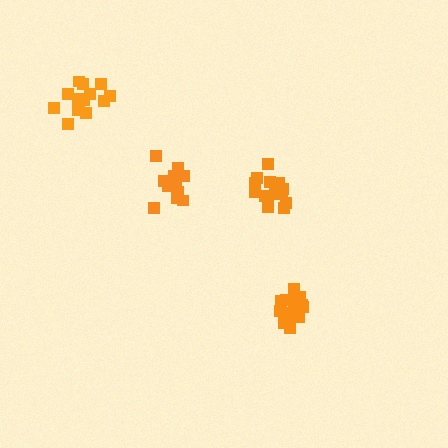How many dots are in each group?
Group 1: 14 dots, Group 2: 12 dots, Group 3: 15 dots, Group 4: 16 dots (57 total).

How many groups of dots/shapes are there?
There are 4 groups.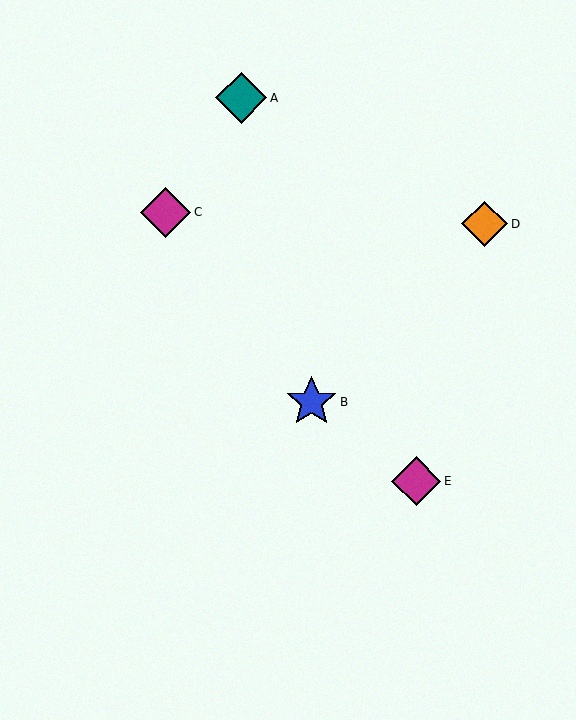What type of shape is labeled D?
Shape D is an orange diamond.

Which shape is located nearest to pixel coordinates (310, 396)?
The blue star (labeled B) at (312, 402) is nearest to that location.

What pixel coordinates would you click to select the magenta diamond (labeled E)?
Click at (416, 481) to select the magenta diamond E.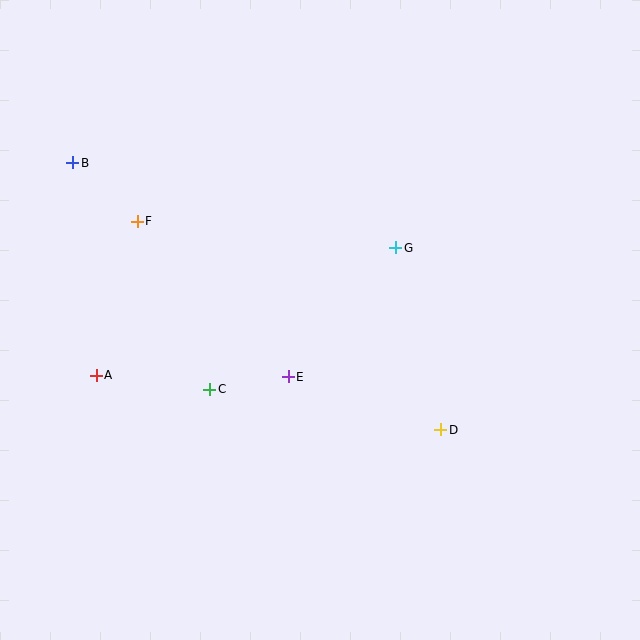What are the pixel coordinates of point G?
Point G is at (396, 248).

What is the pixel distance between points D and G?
The distance between D and G is 188 pixels.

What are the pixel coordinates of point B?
Point B is at (72, 163).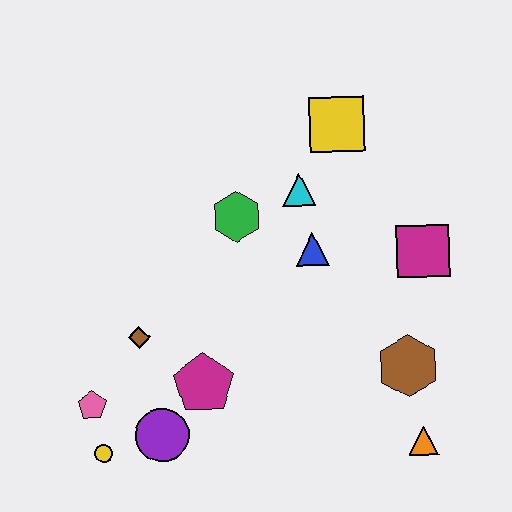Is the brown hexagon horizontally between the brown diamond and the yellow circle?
No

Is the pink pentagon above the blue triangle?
No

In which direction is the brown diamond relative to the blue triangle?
The brown diamond is to the left of the blue triangle.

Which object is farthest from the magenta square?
The yellow circle is farthest from the magenta square.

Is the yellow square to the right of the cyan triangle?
Yes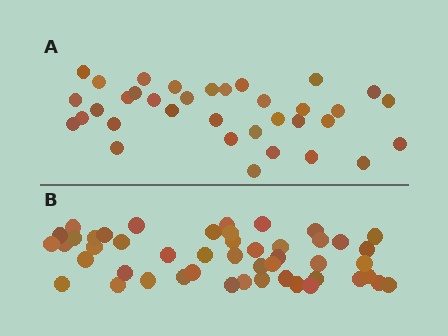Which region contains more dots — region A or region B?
Region B (the bottom region) has more dots.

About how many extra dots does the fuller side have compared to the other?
Region B has approximately 15 more dots than region A.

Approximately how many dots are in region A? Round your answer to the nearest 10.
About 40 dots. (The exact count is 35, which rounds to 40.)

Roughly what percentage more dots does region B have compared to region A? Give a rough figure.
About 35% more.